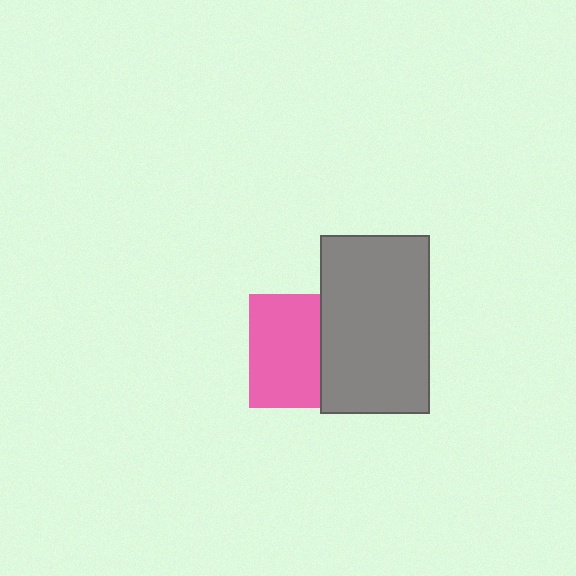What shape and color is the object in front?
The object in front is a gray rectangle.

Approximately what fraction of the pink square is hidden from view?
Roughly 39% of the pink square is hidden behind the gray rectangle.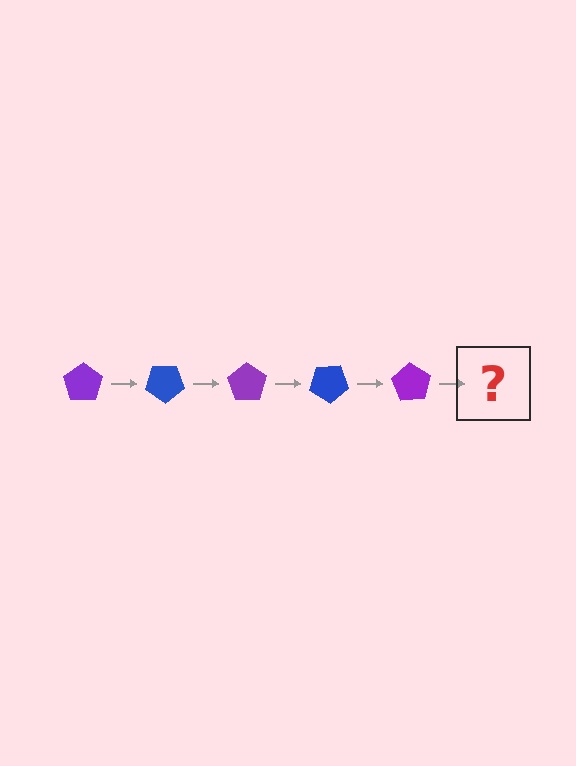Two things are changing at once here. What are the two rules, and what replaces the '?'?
The two rules are that it rotates 35 degrees each step and the color cycles through purple and blue. The '?' should be a blue pentagon, rotated 175 degrees from the start.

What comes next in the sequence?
The next element should be a blue pentagon, rotated 175 degrees from the start.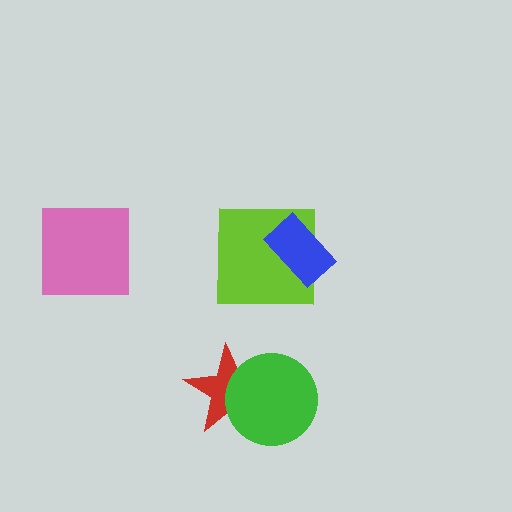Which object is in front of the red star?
The green circle is in front of the red star.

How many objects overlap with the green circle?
1 object overlaps with the green circle.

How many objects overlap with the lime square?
1 object overlaps with the lime square.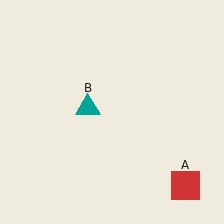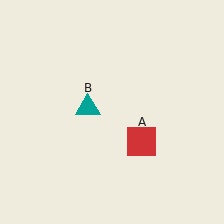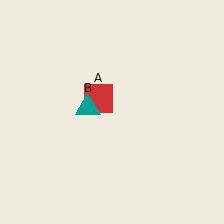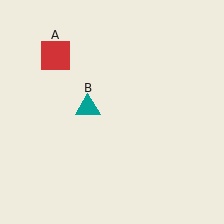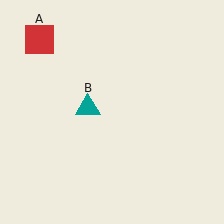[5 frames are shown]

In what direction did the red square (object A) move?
The red square (object A) moved up and to the left.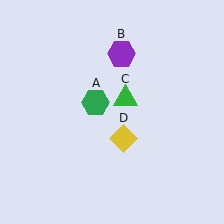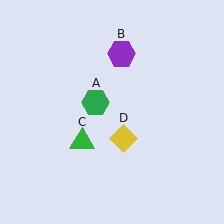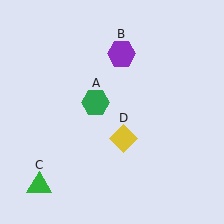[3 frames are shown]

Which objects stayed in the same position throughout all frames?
Green hexagon (object A) and purple hexagon (object B) and yellow diamond (object D) remained stationary.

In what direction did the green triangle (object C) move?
The green triangle (object C) moved down and to the left.